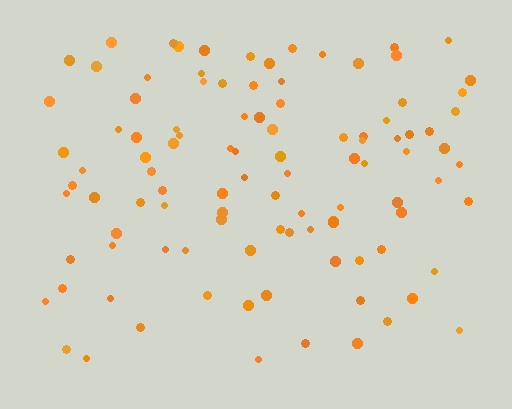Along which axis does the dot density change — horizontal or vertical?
Vertical.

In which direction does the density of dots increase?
From bottom to top, with the top side densest.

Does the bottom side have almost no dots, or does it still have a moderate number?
Still a moderate number, just noticeably fewer than the top.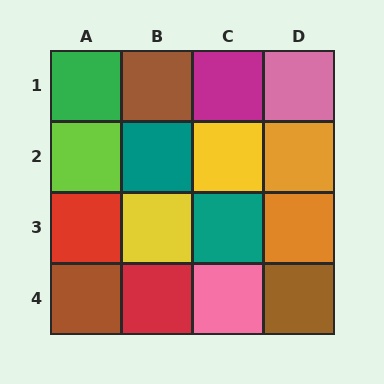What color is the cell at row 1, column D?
Pink.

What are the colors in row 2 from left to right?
Lime, teal, yellow, orange.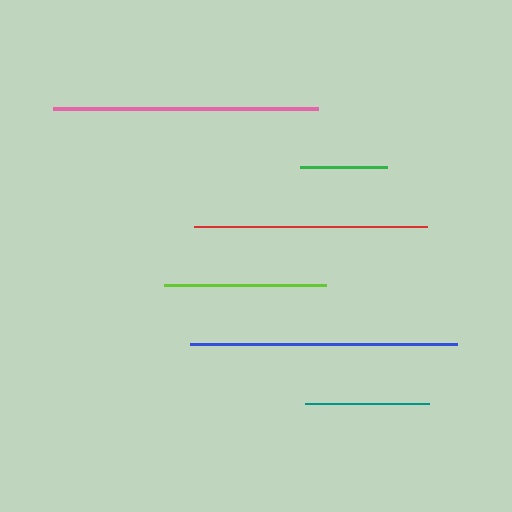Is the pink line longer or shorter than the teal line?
The pink line is longer than the teal line.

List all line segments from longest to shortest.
From longest to shortest: blue, pink, red, lime, teal, green.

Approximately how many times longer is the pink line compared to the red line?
The pink line is approximately 1.1 times the length of the red line.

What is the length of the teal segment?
The teal segment is approximately 124 pixels long.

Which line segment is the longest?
The blue line is the longest at approximately 267 pixels.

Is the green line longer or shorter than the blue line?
The blue line is longer than the green line.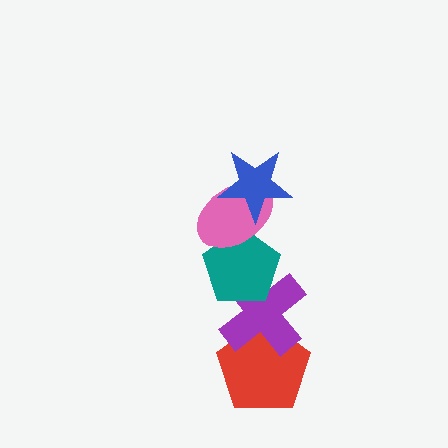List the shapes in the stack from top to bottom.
From top to bottom: the blue star, the pink ellipse, the teal pentagon, the purple cross, the red pentagon.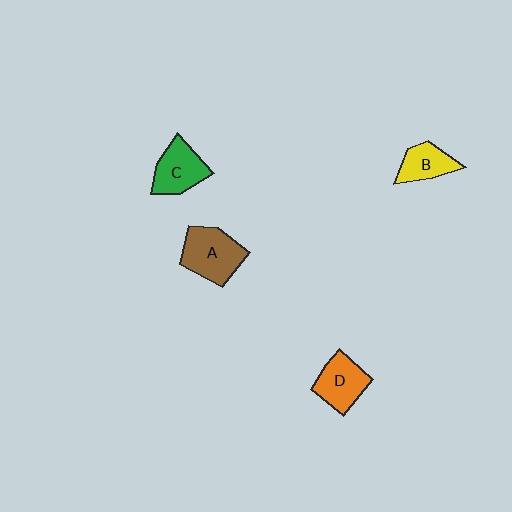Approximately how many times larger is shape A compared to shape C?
Approximately 1.2 times.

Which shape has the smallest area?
Shape B (yellow).